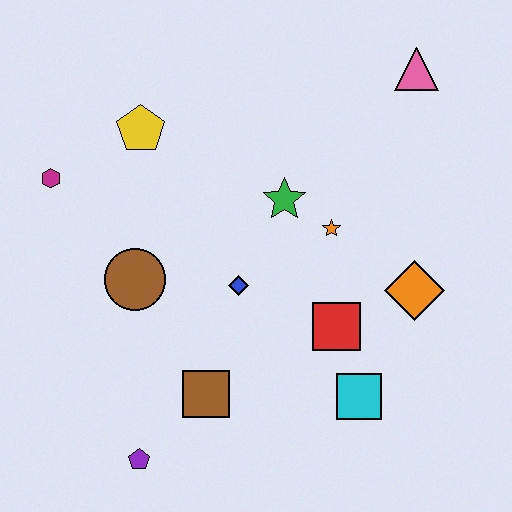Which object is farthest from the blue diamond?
The pink triangle is farthest from the blue diamond.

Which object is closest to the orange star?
The green star is closest to the orange star.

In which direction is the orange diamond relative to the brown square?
The orange diamond is to the right of the brown square.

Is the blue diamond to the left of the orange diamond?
Yes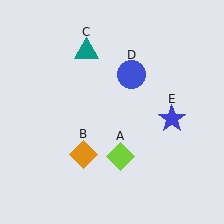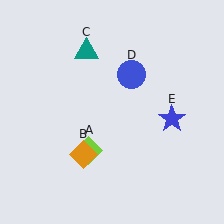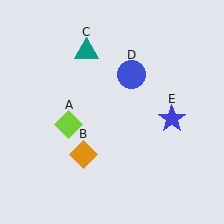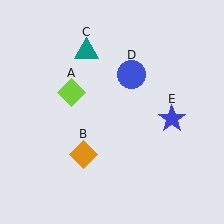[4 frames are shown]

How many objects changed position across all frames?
1 object changed position: lime diamond (object A).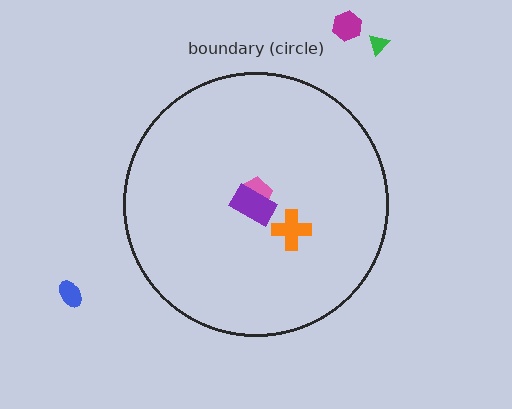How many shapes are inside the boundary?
3 inside, 3 outside.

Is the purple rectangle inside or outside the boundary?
Inside.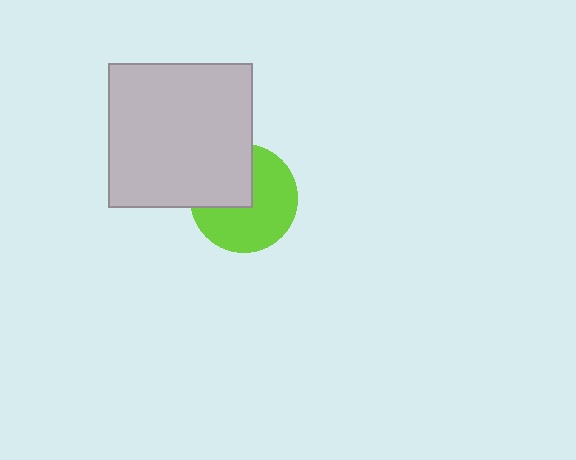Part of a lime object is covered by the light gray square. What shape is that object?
It is a circle.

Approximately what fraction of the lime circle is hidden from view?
Roughly 37% of the lime circle is hidden behind the light gray square.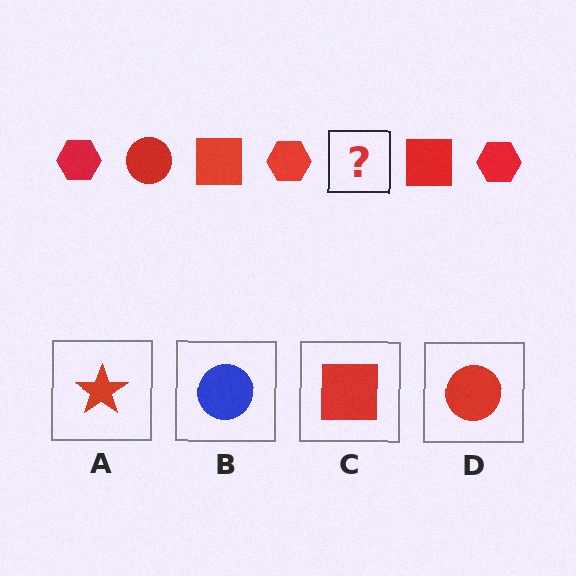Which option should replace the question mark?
Option D.